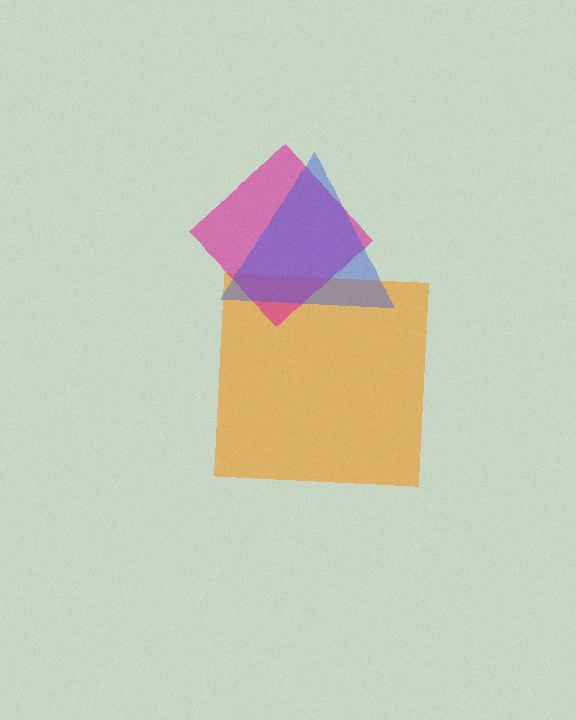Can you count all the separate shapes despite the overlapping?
Yes, there are 3 separate shapes.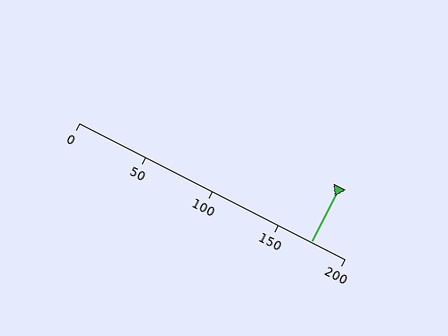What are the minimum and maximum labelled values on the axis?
The axis runs from 0 to 200.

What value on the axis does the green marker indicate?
The marker indicates approximately 175.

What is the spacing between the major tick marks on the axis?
The major ticks are spaced 50 apart.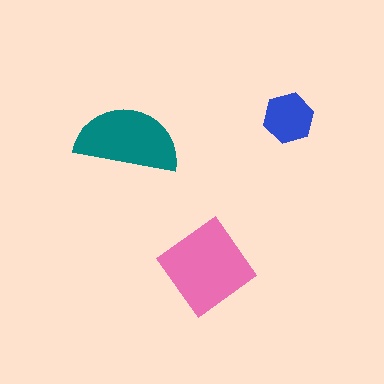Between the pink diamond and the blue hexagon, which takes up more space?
The pink diamond.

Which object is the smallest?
The blue hexagon.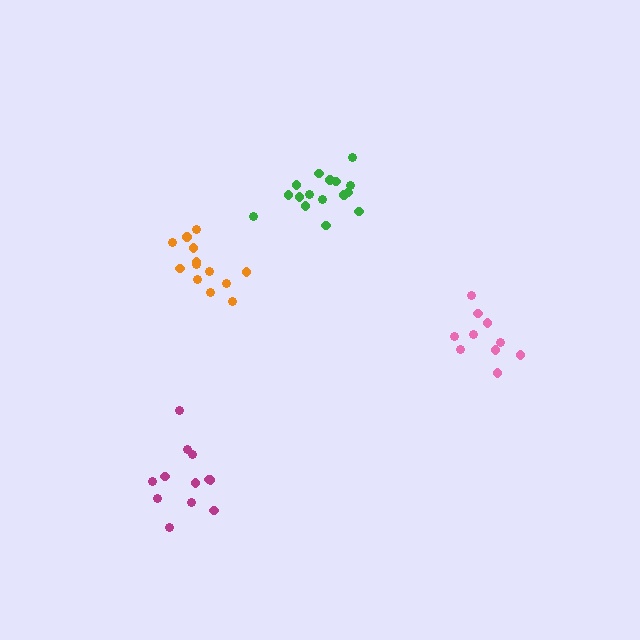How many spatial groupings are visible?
There are 4 spatial groupings.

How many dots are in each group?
Group 1: 10 dots, Group 2: 12 dots, Group 3: 16 dots, Group 4: 13 dots (51 total).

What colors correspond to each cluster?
The clusters are colored: pink, magenta, green, orange.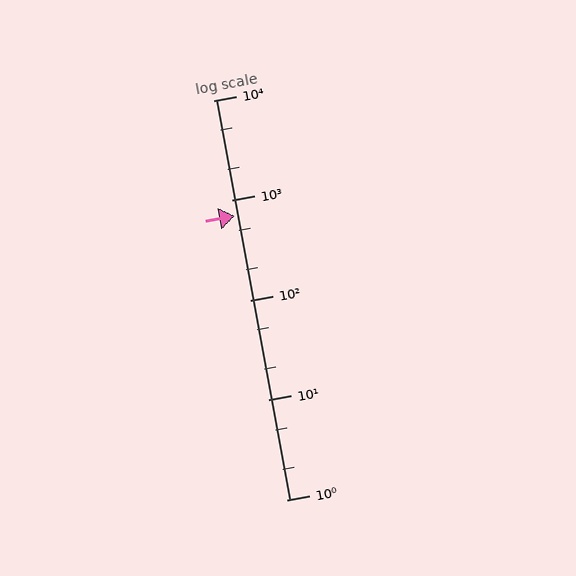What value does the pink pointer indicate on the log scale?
The pointer indicates approximately 700.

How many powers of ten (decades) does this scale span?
The scale spans 4 decades, from 1 to 10000.